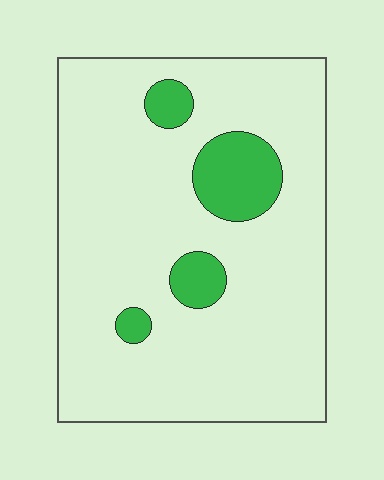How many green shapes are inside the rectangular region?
4.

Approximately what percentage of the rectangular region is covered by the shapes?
Approximately 10%.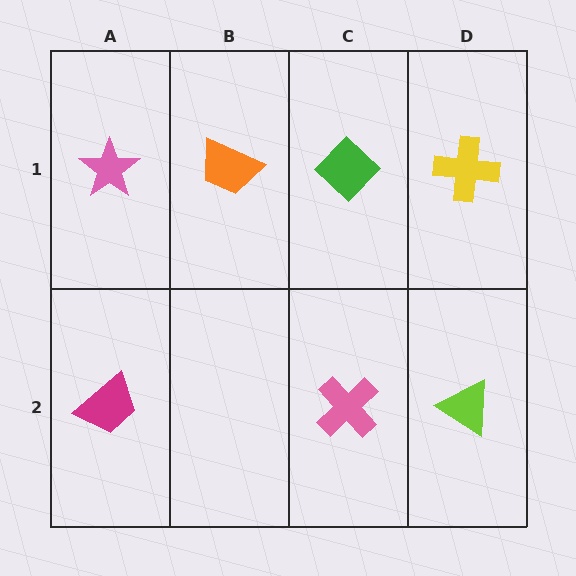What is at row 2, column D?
A lime triangle.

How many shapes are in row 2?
3 shapes.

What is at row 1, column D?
A yellow cross.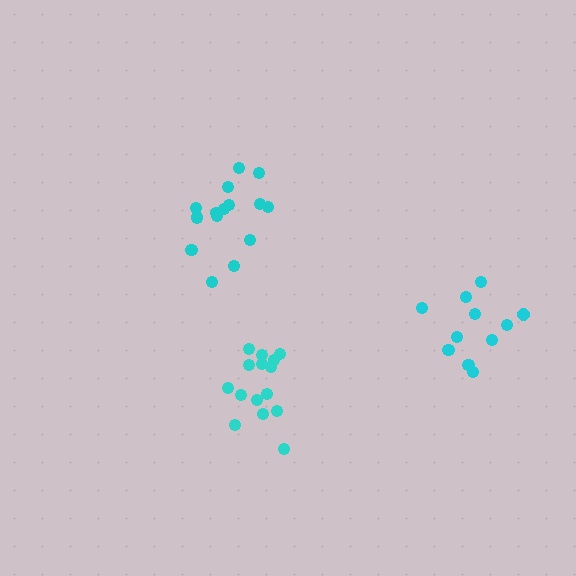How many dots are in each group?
Group 1: 15 dots, Group 2: 15 dots, Group 3: 11 dots (41 total).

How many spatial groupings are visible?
There are 3 spatial groupings.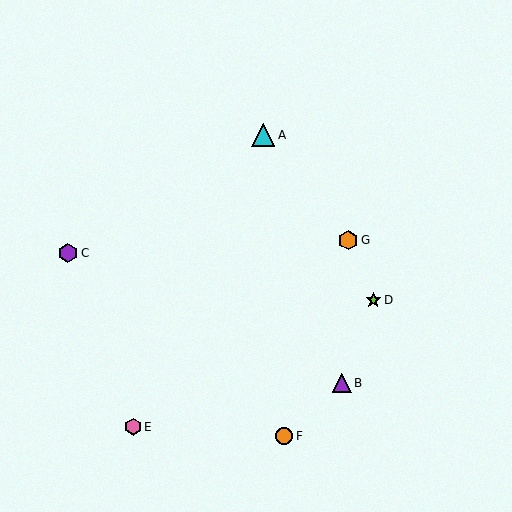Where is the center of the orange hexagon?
The center of the orange hexagon is at (348, 240).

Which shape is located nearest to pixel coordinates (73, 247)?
The purple hexagon (labeled C) at (68, 253) is nearest to that location.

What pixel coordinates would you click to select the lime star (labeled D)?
Click at (373, 300) to select the lime star D.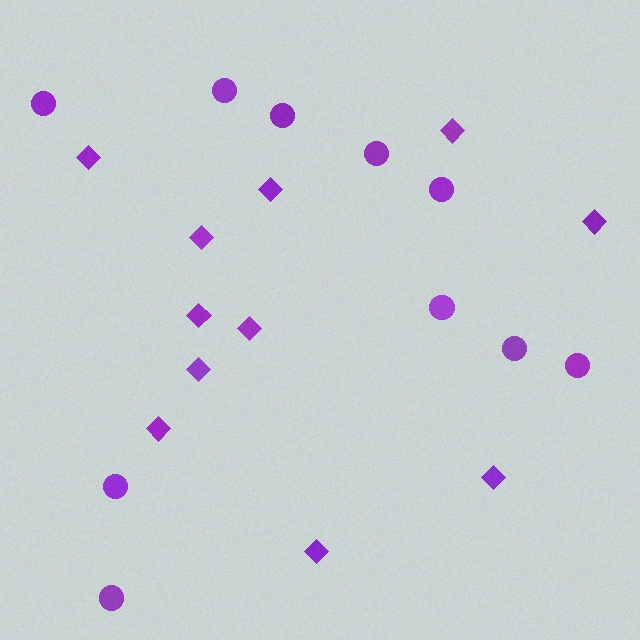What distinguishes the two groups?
There are 2 groups: one group of diamonds (11) and one group of circles (10).